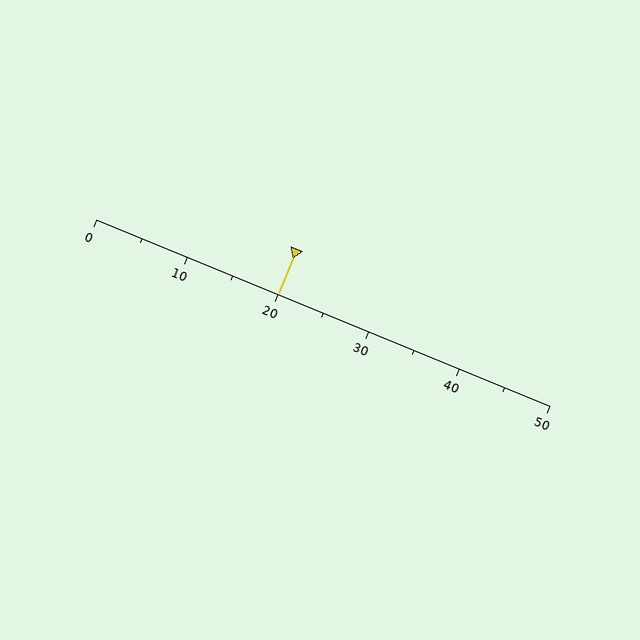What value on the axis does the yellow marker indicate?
The marker indicates approximately 20.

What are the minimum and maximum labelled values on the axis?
The axis runs from 0 to 50.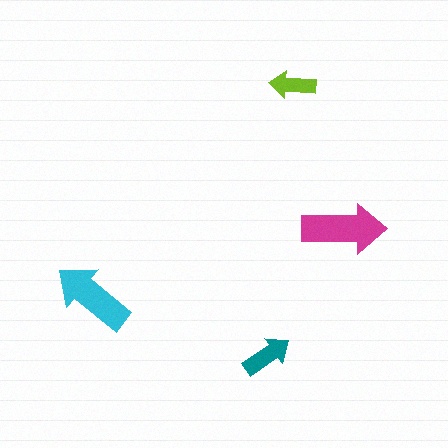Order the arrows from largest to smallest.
the magenta one, the cyan one, the teal one, the lime one.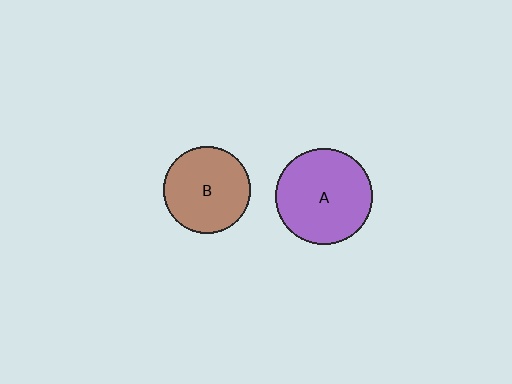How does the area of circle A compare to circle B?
Approximately 1.2 times.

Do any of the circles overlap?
No, none of the circles overlap.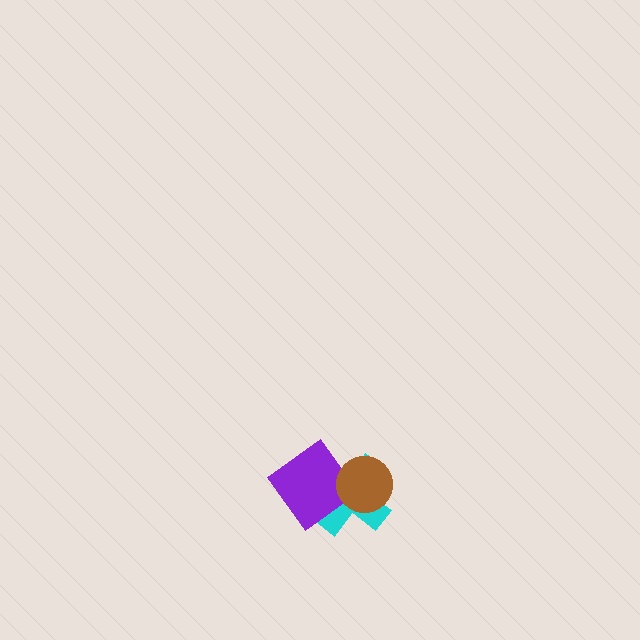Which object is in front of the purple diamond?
The brown circle is in front of the purple diamond.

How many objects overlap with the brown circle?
2 objects overlap with the brown circle.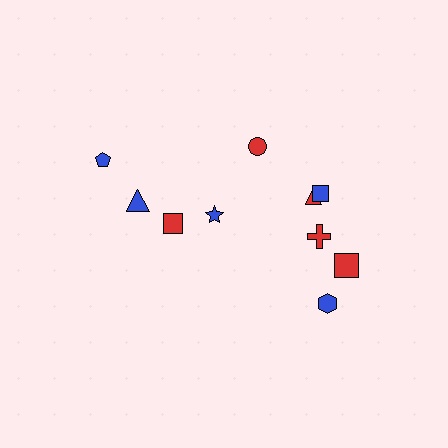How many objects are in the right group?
There are 6 objects.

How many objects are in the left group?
There are 4 objects.